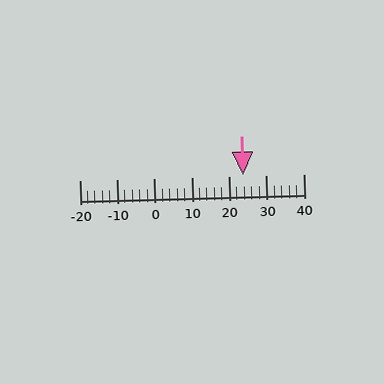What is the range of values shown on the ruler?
The ruler shows values from -20 to 40.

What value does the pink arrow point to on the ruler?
The pink arrow points to approximately 24.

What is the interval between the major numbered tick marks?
The major tick marks are spaced 10 units apart.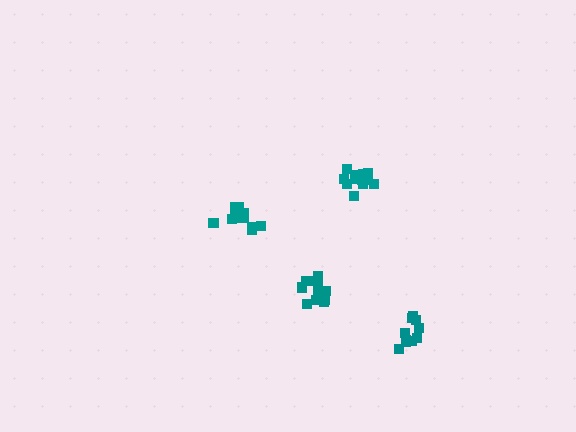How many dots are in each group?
Group 1: 12 dots, Group 2: 10 dots, Group 3: 11 dots, Group 4: 12 dots (45 total).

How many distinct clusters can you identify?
There are 4 distinct clusters.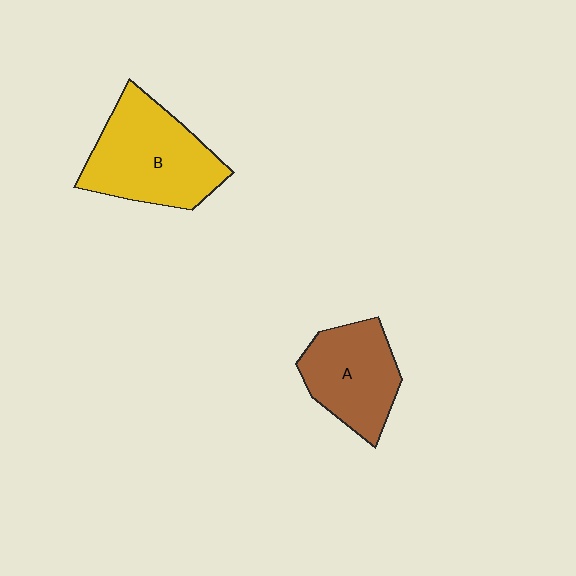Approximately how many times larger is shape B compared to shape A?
Approximately 1.3 times.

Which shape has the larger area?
Shape B (yellow).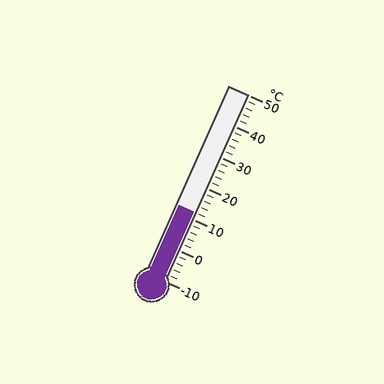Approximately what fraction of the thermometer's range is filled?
The thermometer is filled to approximately 35% of its range.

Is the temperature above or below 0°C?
The temperature is above 0°C.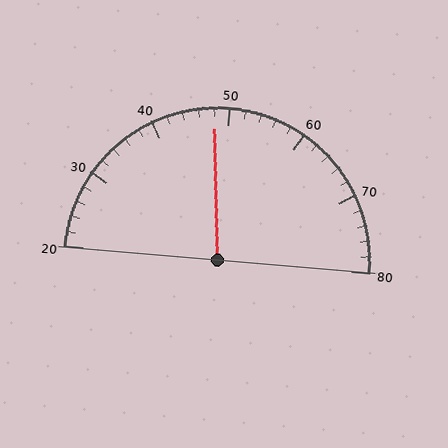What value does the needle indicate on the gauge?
The needle indicates approximately 48.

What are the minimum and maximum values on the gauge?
The gauge ranges from 20 to 80.